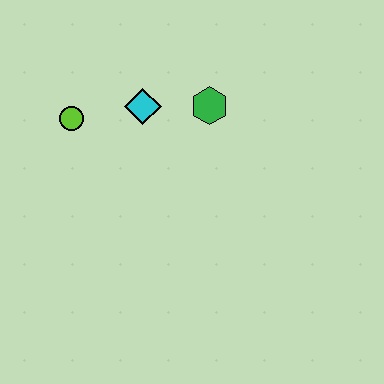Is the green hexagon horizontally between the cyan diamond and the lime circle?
No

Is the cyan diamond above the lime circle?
Yes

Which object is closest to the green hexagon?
The cyan diamond is closest to the green hexagon.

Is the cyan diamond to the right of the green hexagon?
No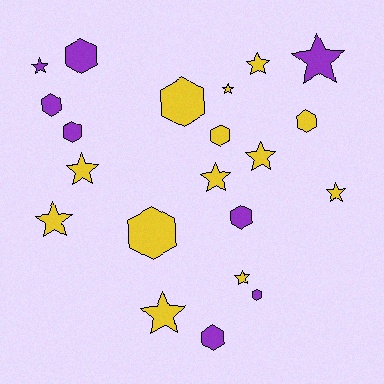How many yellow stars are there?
There are 9 yellow stars.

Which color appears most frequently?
Yellow, with 13 objects.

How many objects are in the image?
There are 21 objects.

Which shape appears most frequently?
Star, with 11 objects.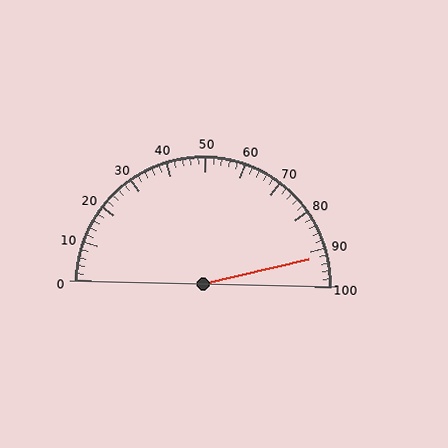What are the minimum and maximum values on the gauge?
The gauge ranges from 0 to 100.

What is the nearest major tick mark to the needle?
The nearest major tick mark is 90.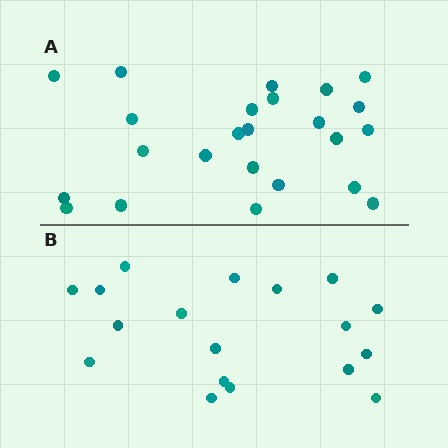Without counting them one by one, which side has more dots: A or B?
Region A (the top region) has more dots.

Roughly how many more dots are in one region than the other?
Region A has about 6 more dots than region B.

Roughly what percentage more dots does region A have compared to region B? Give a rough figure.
About 35% more.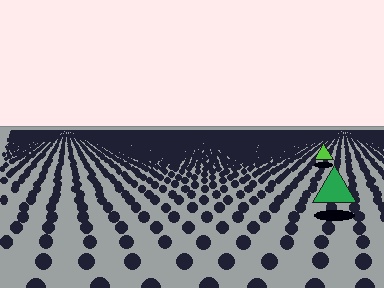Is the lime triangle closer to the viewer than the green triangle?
No. The green triangle is closer — you can tell from the texture gradient: the ground texture is coarser near it.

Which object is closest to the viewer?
The green triangle is closest. The texture marks near it are larger and more spread out.